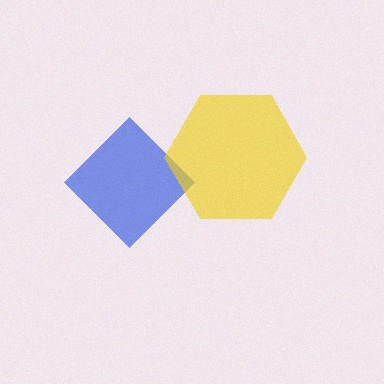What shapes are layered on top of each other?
The layered shapes are: a blue diamond, a yellow hexagon.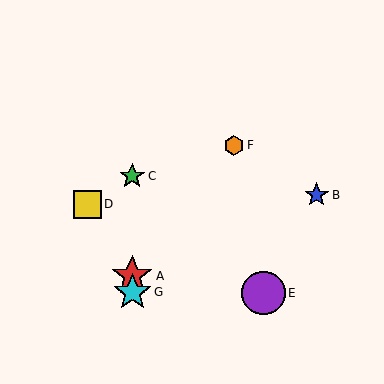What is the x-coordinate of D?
Object D is at x≈88.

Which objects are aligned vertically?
Objects A, C, G are aligned vertically.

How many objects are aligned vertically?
3 objects (A, C, G) are aligned vertically.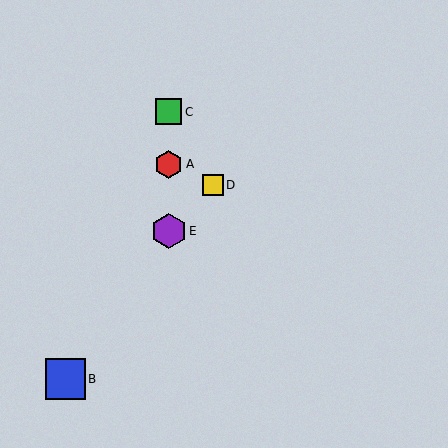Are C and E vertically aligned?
Yes, both are at x≈169.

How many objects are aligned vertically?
3 objects (A, C, E) are aligned vertically.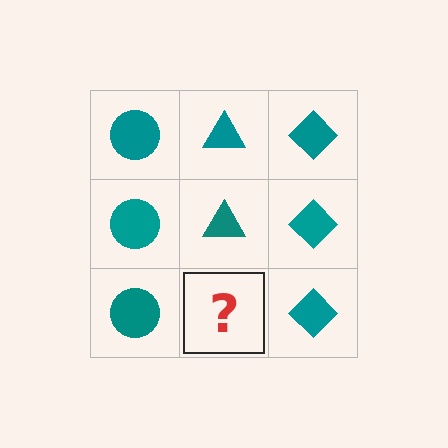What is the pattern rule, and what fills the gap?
The rule is that each column has a consistent shape. The gap should be filled with a teal triangle.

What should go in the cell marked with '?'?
The missing cell should contain a teal triangle.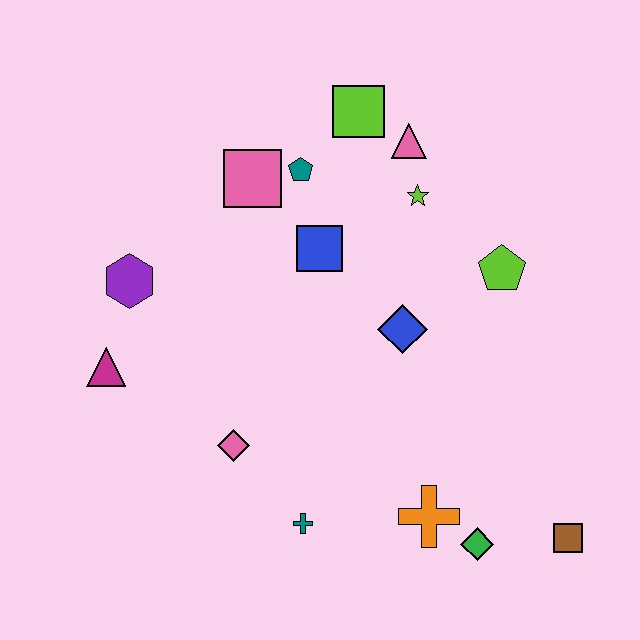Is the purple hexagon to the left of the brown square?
Yes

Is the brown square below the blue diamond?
Yes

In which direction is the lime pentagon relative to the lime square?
The lime pentagon is below the lime square.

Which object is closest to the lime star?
The pink triangle is closest to the lime star.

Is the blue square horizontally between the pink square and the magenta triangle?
No